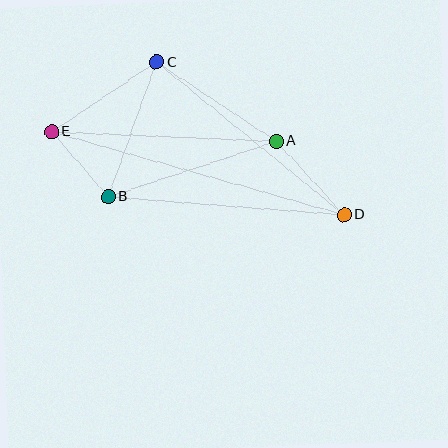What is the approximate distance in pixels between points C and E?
The distance between C and E is approximately 126 pixels.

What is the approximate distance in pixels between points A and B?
The distance between A and B is approximately 176 pixels.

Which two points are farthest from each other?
Points D and E are farthest from each other.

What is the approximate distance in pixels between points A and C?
The distance between A and C is approximately 143 pixels.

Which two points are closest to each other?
Points B and E are closest to each other.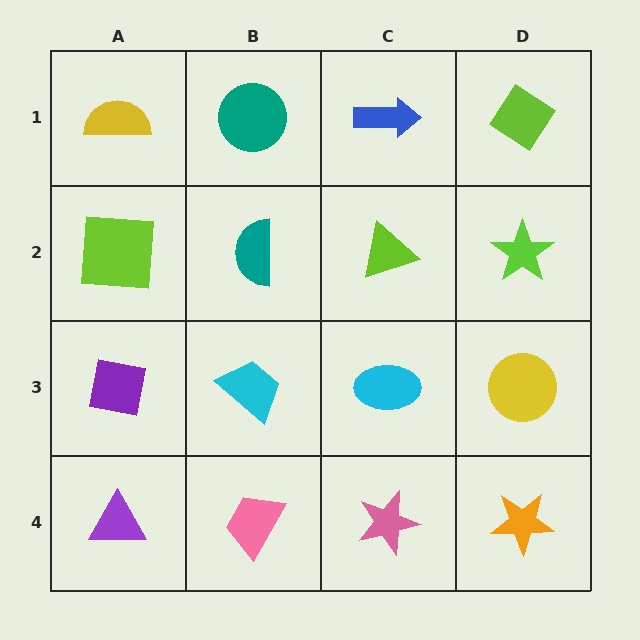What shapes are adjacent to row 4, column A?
A purple square (row 3, column A), a pink trapezoid (row 4, column B).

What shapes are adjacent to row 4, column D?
A yellow circle (row 3, column D), a pink star (row 4, column C).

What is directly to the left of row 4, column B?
A purple triangle.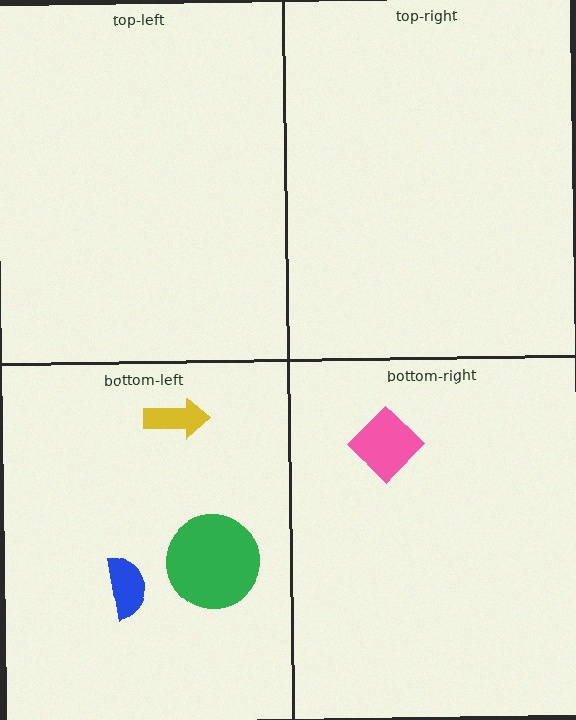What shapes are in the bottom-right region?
The pink diamond.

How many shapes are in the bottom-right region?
1.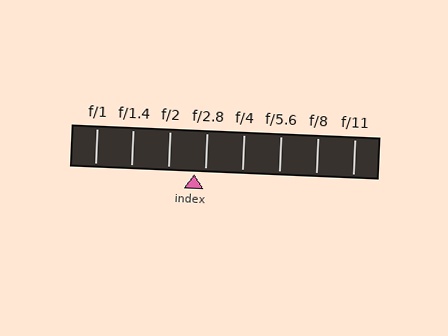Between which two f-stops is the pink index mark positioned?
The index mark is between f/2 and f/2.8.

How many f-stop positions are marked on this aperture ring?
There are 8 f-stop positions marked.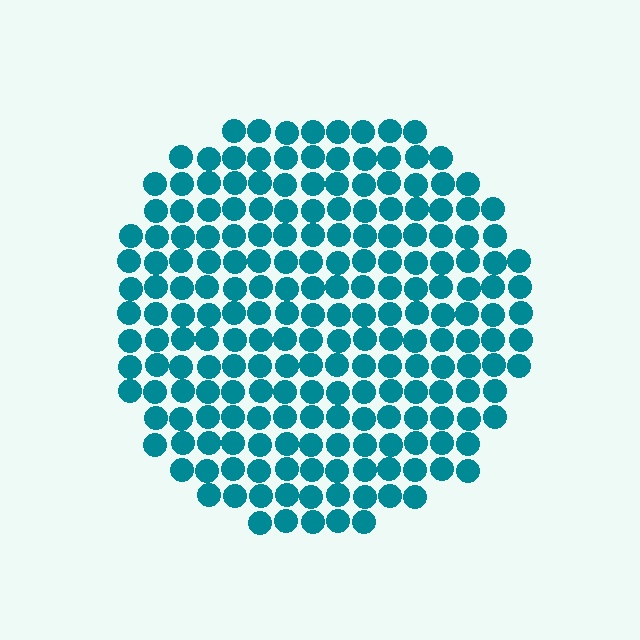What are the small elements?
The small elements are circles.